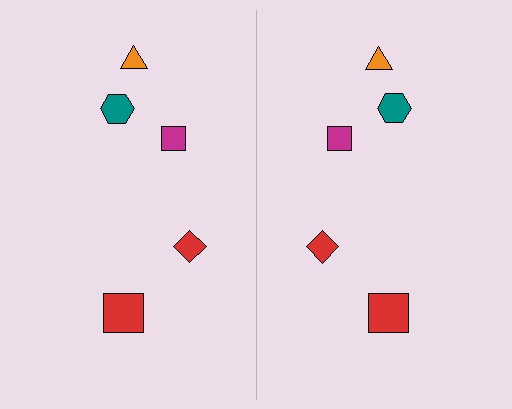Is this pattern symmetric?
Yes, this pattern has bilateral (reflection) symmetry.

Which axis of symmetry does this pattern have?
The pattern has a vertical axis of symmetry running through the center of the image.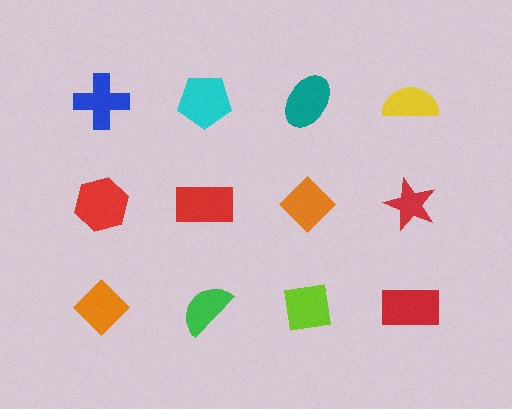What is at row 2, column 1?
A red hexagon.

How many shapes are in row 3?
4 shapes.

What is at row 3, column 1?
An orange diamond.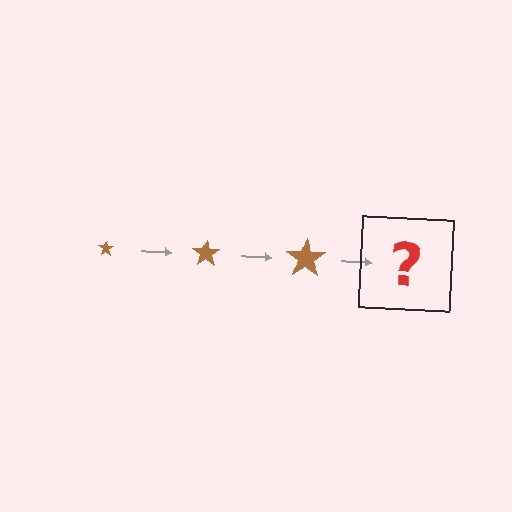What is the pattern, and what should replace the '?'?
The pattern is that the star gets progressively larger each step. The '?' should be a brown star, larger than the previous one.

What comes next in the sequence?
The next element should be a brown star, larger than the previous one.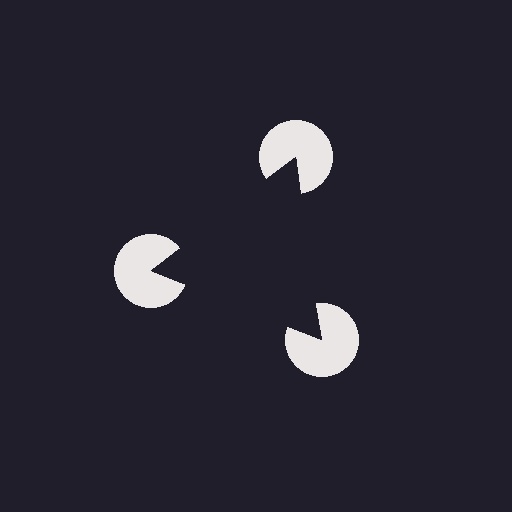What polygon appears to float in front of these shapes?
An illusory triangle — its edges are inferred from the aligned wedge cuts in the pac-man discs, not physically drawn.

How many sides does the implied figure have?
3 sides.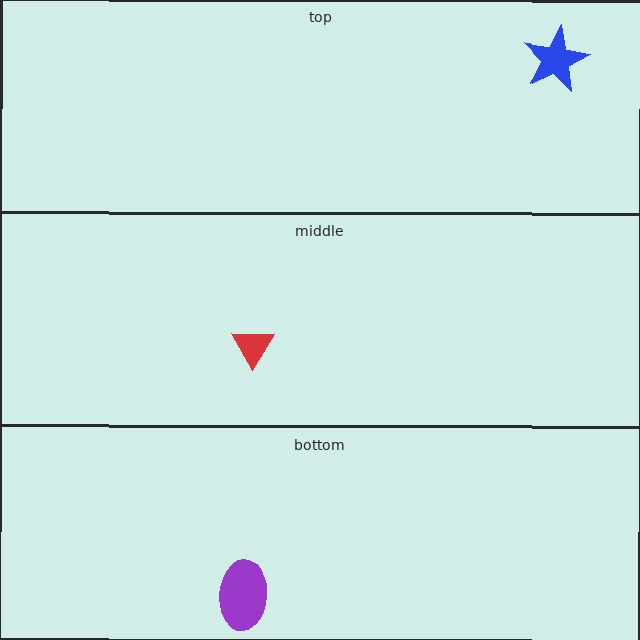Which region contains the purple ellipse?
The bottom region.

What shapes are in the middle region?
The red triangle.